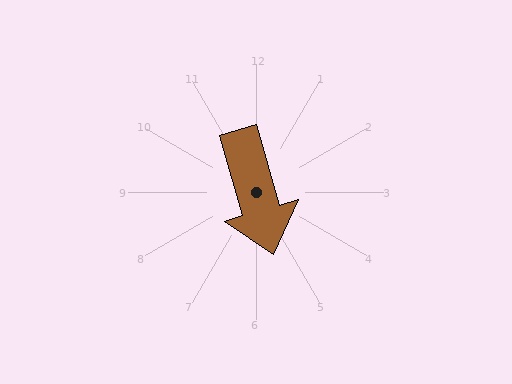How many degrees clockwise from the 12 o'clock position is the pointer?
Approximately 164 degrees.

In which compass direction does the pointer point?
South.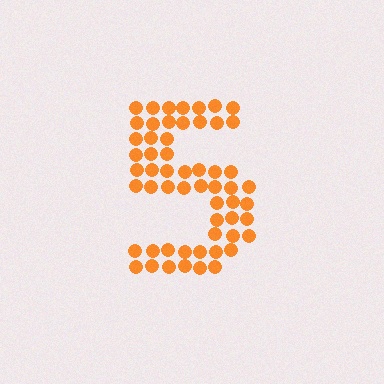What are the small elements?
The small elements are circles.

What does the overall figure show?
The overall figure shows the digit 5.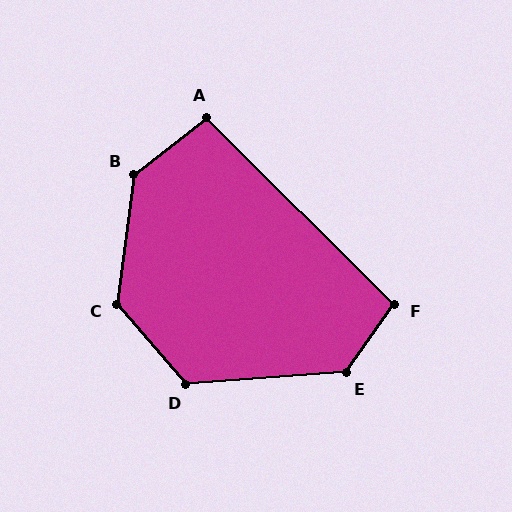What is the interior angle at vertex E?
Approximately 130 degrees (obtuse).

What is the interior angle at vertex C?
Approximately 133 degrees (obtuse).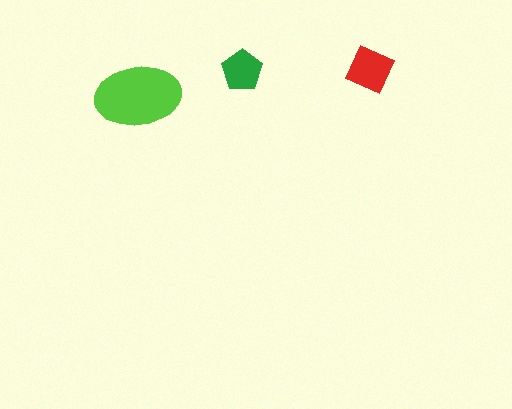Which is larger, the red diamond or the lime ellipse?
The lime ellipse.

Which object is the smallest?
The green pentagon.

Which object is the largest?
The lime ellipse.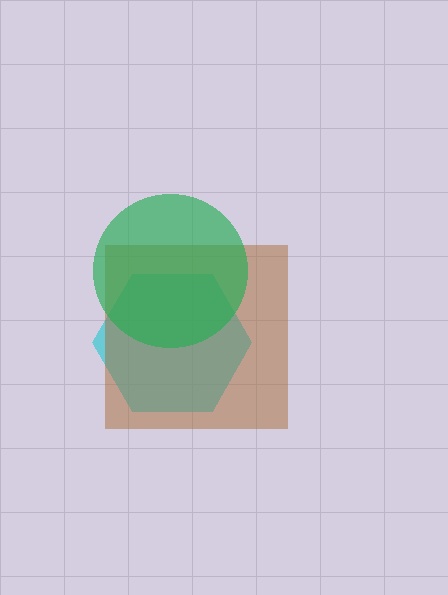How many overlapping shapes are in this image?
There are 3 overlapping shapes in the image.